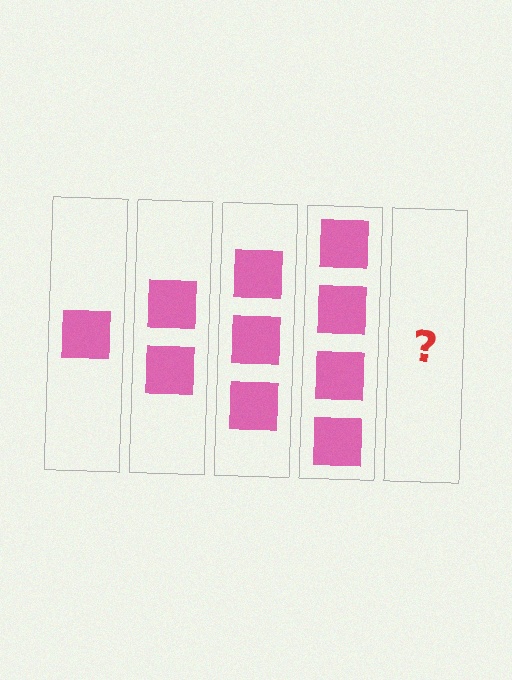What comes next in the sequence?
The next element should be 5 squares.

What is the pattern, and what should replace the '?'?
The pattern is that each step adds one more square. The '?' should be 5 squares.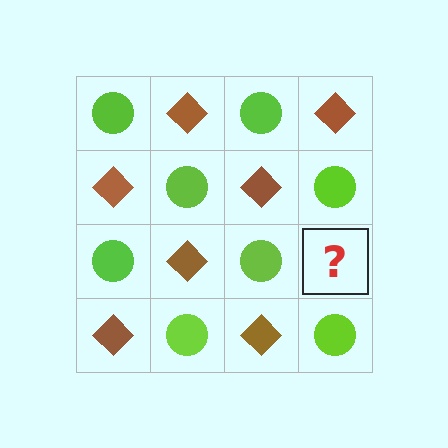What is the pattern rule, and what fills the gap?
The rule is that it alternates lime circle and brown diamond in a checkerboard pattern. The gap should be filled with a brown diamond.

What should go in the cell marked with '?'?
The missing cell should contain a brown diamond.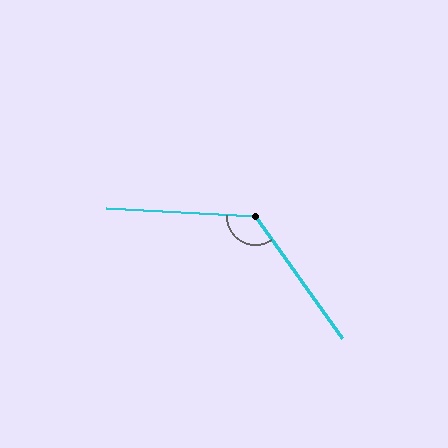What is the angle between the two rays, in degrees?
Approximately 128 degrees.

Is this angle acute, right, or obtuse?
It is obtuse.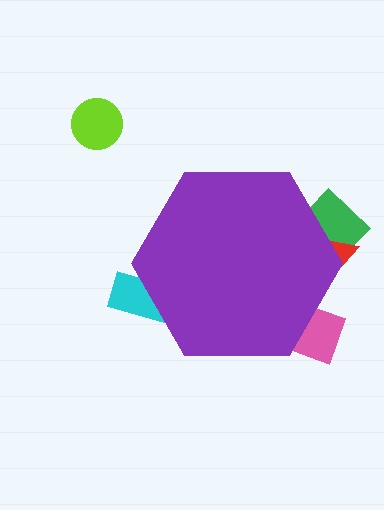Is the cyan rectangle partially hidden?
Yes, the cyan rectangle is partially hidden behind the purple hexagon.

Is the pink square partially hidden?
Yes, the pink square is partially hidden behind the purple hexagon.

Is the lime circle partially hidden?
No, the lime circle is fully visible.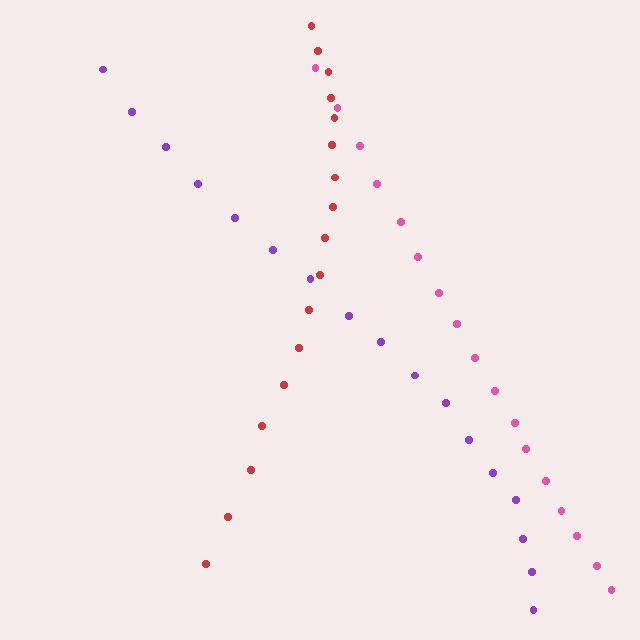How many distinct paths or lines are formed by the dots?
There are 3 distinct paths.